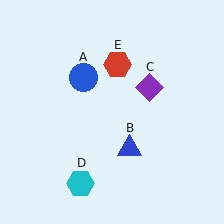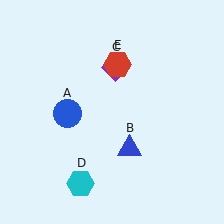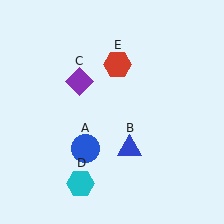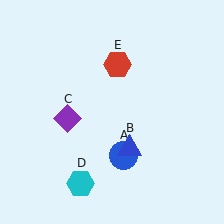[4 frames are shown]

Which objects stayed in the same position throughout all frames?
Blue triangle (object B) and cyan hexagon (object D) and red hexagon (object E) remained stationary.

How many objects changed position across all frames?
2 objects changed position: blue circle (object A), purple diamond (object C).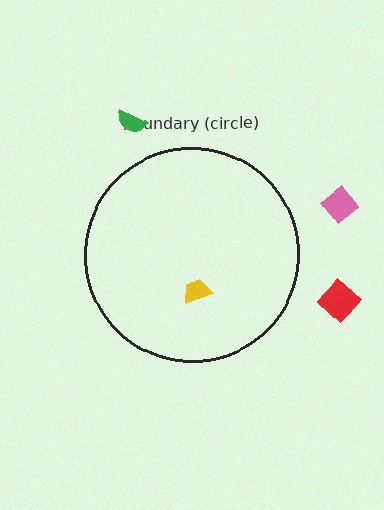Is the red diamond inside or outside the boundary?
Outside.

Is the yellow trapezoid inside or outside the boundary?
Inside.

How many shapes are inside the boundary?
1 inside, 3 outside.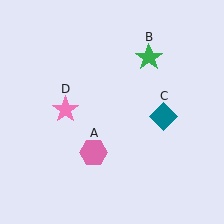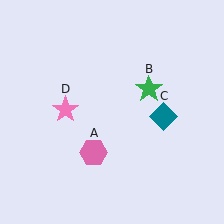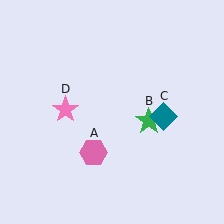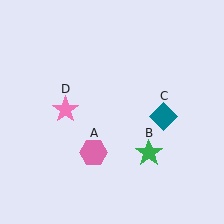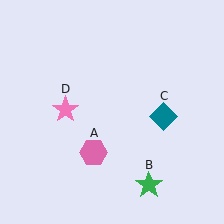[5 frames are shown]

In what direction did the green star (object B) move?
The green star (object B) moved down.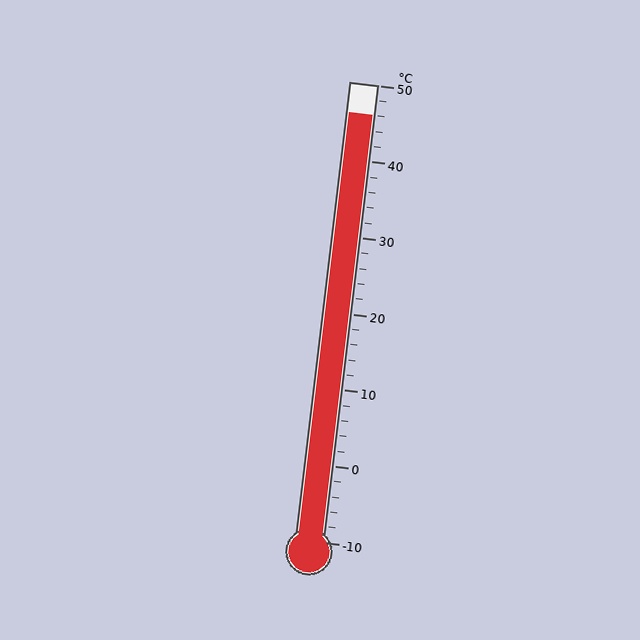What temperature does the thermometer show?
The thermometer shows approximately 46°C.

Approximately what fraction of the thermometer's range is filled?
The thermometer is filled to approximately 95% of its range.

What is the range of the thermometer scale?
The thermometer scale ranges from -10°C to 50°C.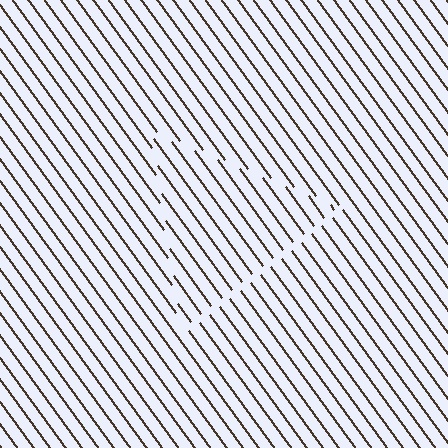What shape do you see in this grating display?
An illusory triangle. The interior of the shape contains the same grating, shifted by half a period — the contour is defined by the phase discontinuity where line-ends from the inner and outer gratings abut.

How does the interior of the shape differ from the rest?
The interior of the shape contains the same grating, shifted by half a period — the contour is defined by the phase discontinuity where line-ends from the inner and outer gratings abut.